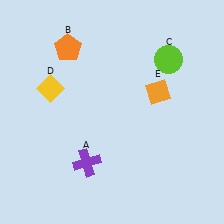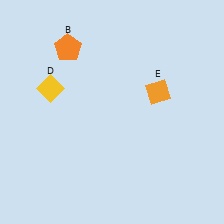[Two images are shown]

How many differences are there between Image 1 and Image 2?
There are 2 differences between the two images.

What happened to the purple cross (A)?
The purple cross (A) was removed in Image 2. It was in the bottom-left area of Image 1.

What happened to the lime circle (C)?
The lime circle (C) was removed in Image 2. It was in the top-right area of Image 1.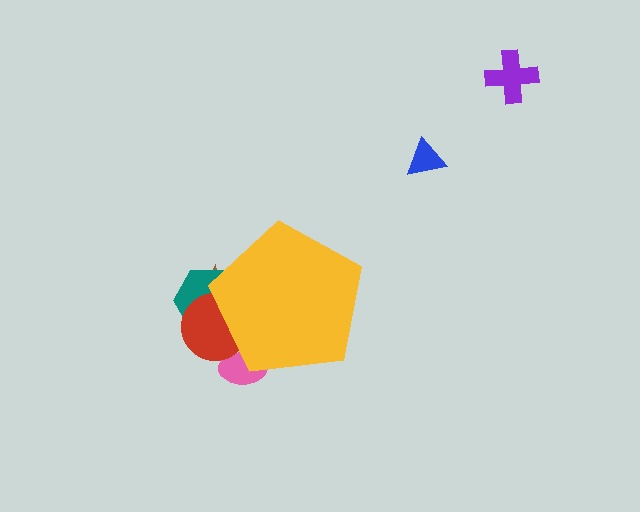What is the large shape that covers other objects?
A yellow pentagon.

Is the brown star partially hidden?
Yes, the brown star is partially hidden behind the yellow pentagon.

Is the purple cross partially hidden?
No, the purple cross is fully visible.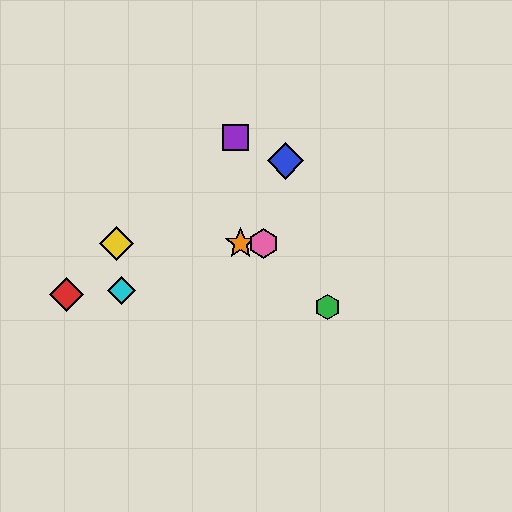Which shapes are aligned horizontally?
The yellow diamond, the orange star, the pink hexagon are aligned horizontally.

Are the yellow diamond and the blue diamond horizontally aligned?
No, the yellow diamond is at y≈244 and the blue diamond is at y≈161.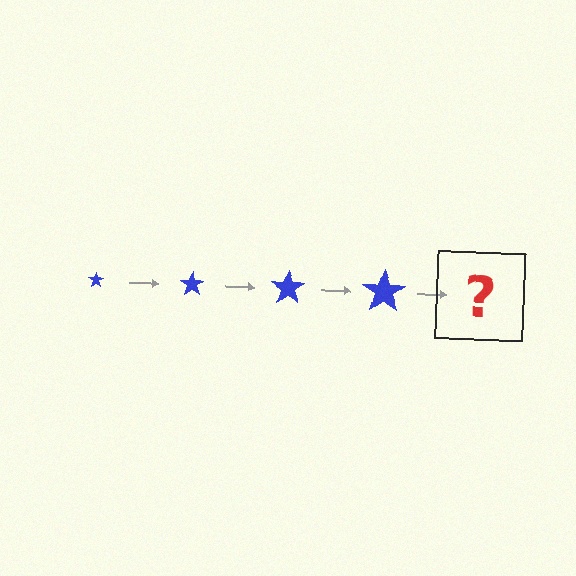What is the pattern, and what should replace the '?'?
The pattern is that the star gets progressively larger each step. The '?' should be a blue star, larger than the previous one.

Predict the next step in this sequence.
The next step is a blue star, larger than the previous one.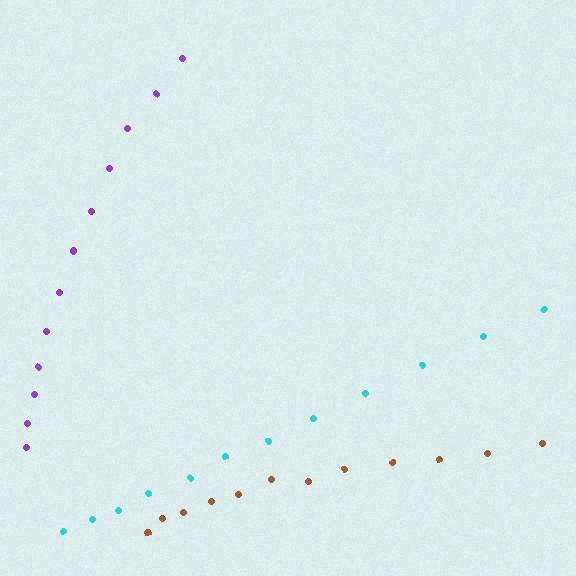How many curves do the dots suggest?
There are 3 distinct paths.